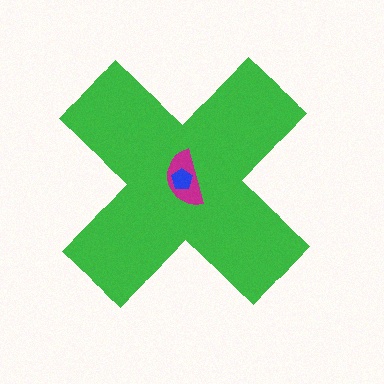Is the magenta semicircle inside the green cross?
Yes.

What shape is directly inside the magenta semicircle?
The blue pentagon.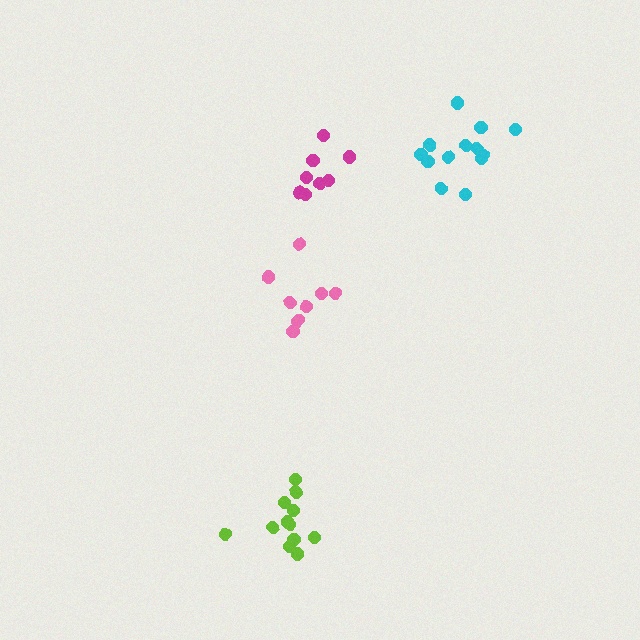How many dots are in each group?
Group 1: 8 dots, Group 2: 12 dots, Group 3: 13 dots, Group 4: 9 dots (42 total).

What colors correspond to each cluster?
The clusters are colored: magenta, lime, cyan, pink.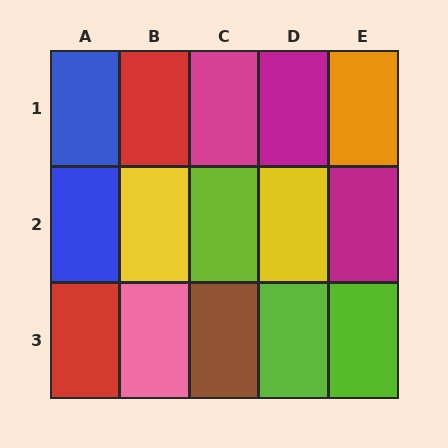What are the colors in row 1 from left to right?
Blue, red, magenta, magenta, orange.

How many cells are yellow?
2 cells are yellow.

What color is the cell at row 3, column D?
Lime.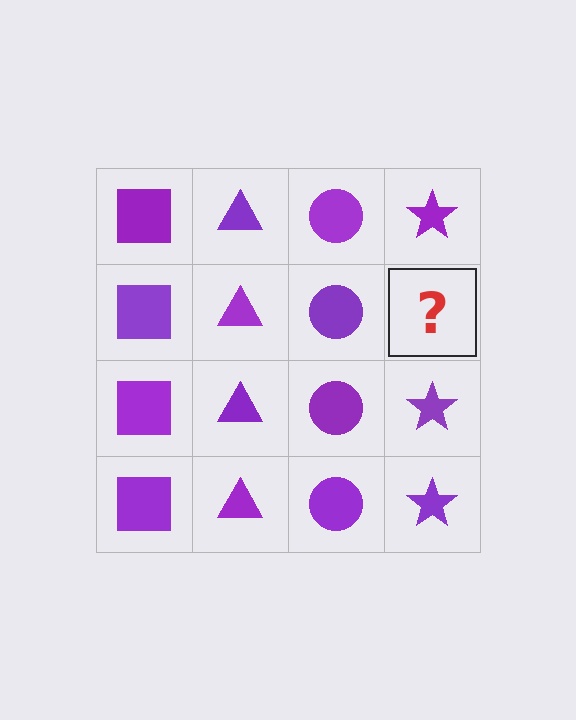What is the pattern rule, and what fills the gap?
The rule is that each column has a consistent shape. The gap should be filled with a purple star.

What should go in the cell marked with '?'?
The missing cell should contain a purple star.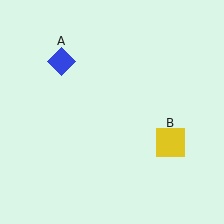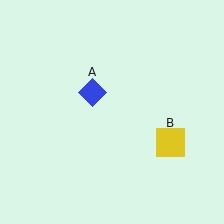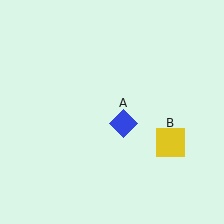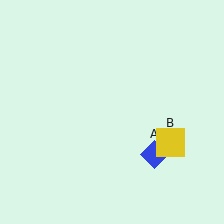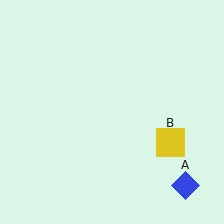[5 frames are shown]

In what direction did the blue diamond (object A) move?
The blue diamond (object A) moved down and to the right.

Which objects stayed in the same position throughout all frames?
Yellow square (object B) remained stationary.